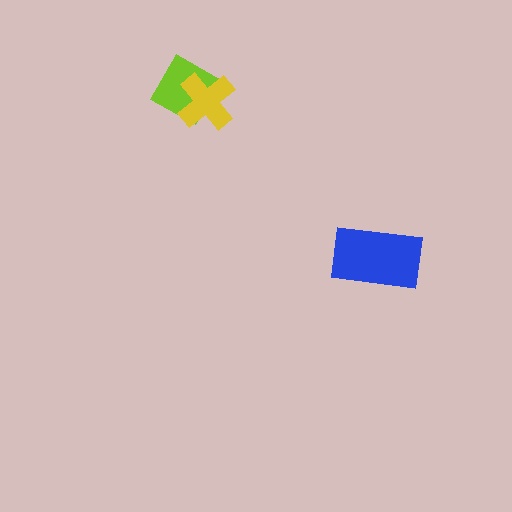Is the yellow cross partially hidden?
No, no other shape covers it.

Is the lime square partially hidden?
Yes, it is partially covered by another shape.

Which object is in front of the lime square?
The yellow cross is in front of the lime square.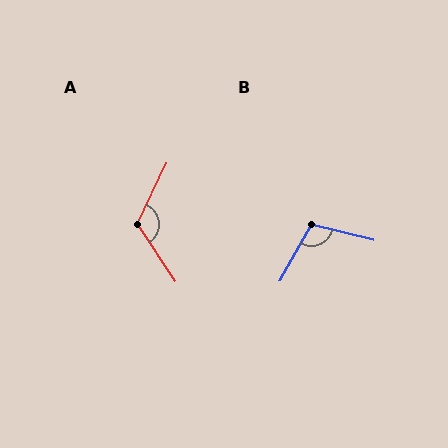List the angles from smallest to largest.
B (105°), A (121°).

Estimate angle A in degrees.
Approximately 121 degrees.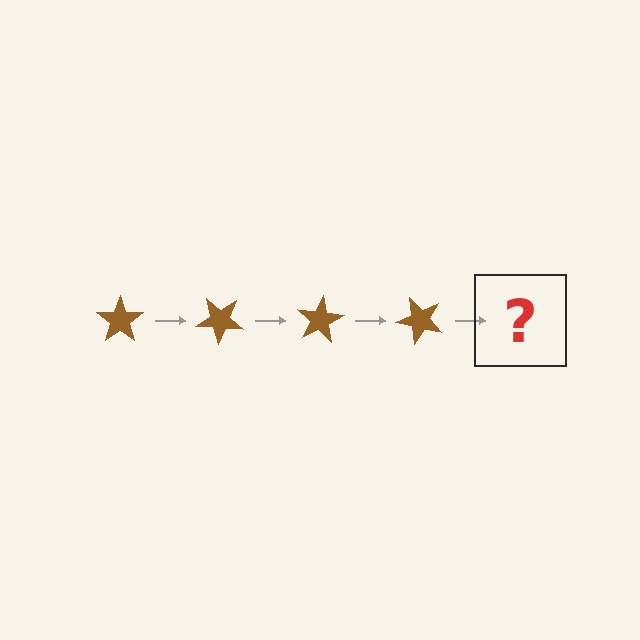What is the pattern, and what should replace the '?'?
The pattern is that the star rotates 40 degrees each step. The '?' should be a brown star rotated 160 degrees.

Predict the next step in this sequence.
The next step is a brown star rotated 160 degrees.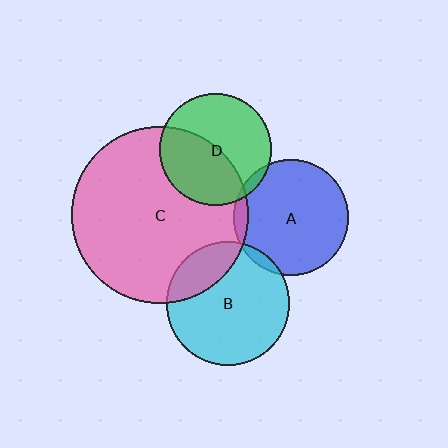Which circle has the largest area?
Circle C (pink).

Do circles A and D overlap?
Yes.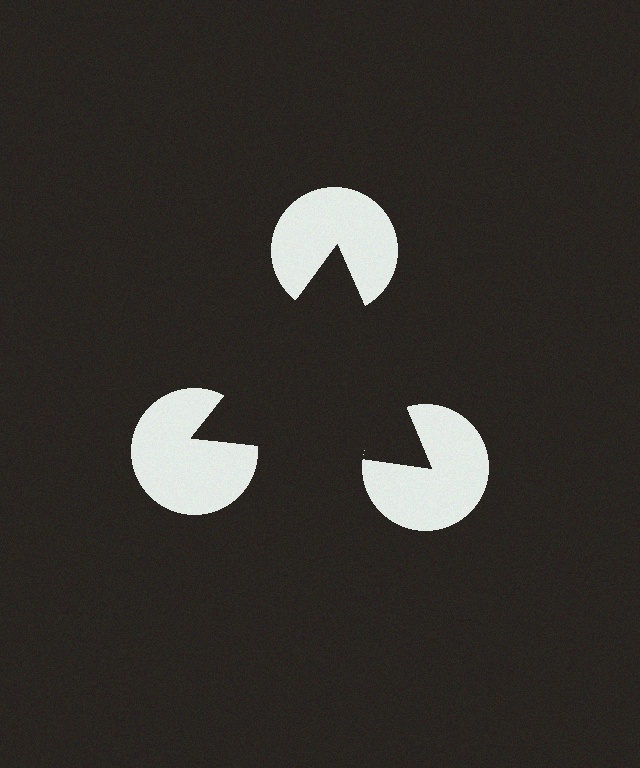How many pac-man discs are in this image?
There are 3 — one at each vertex of the illusory triangle.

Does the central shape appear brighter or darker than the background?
It typically appears slightly darker than the background, even though no actual brightness change is drawn.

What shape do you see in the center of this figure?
An illusory triangle — its edges are inferred from the aligned wedge cuts in the pac-man discs, not physically drawn.